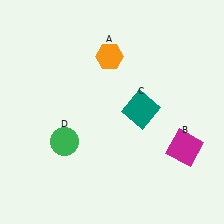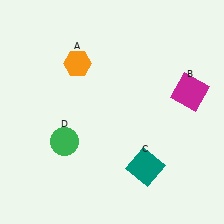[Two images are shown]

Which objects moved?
The objects that moved are: the orange hexagon (A), the magenta square (B), the teal square (C).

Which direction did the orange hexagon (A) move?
The orange hexagon (A) moved left.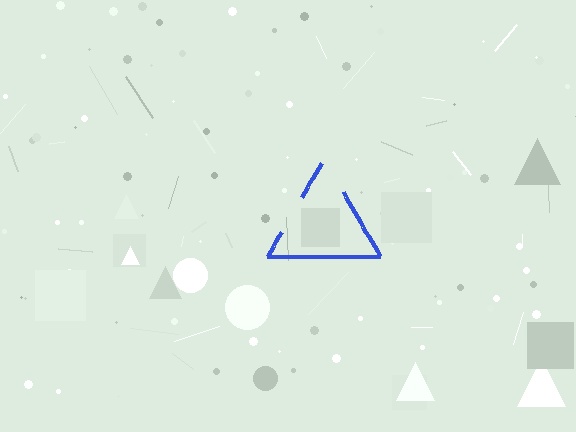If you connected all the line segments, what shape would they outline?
They would outline a triangle.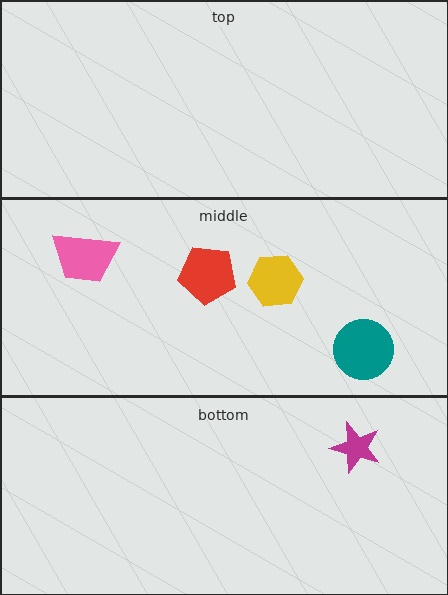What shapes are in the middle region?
The red pentagon, the pink trapezoid, the teal circle, the yellow hexagon.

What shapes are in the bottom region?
The magenta star.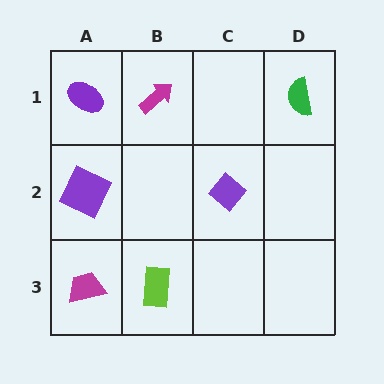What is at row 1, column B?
A magenta arrow.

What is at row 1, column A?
A purple ellipse.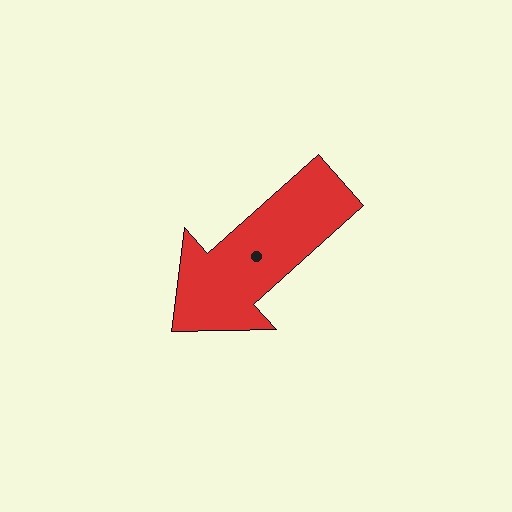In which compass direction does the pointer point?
Southwest.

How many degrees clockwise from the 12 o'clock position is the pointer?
Approximately 228 degrees.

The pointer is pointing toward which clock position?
Roughly 8 o'clock.